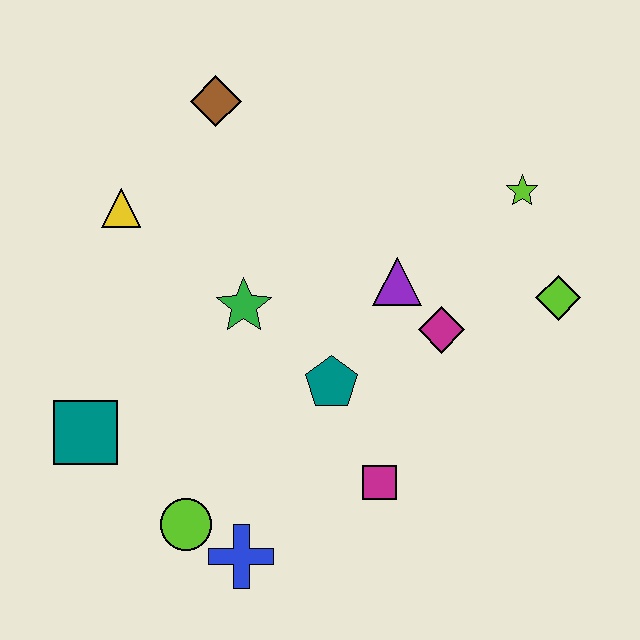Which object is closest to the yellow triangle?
The brown diamond is closest to the yellow triangle.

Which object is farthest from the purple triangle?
The teal square is farthest from the purple triangle.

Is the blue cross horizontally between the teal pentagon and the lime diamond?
No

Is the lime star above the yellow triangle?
Yes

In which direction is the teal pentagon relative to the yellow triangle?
The teal pentagon is to the right of the yellow triangle.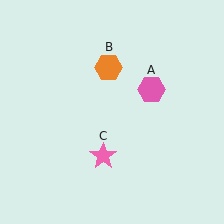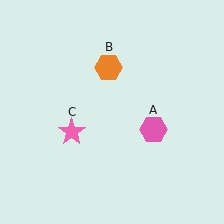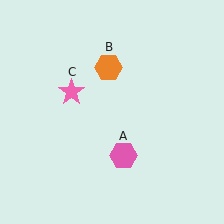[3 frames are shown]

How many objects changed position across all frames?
2 objects changed position: pink hexagon (object A), pink star (object C).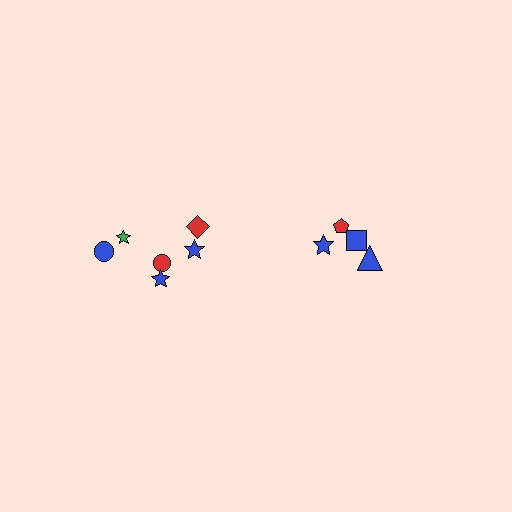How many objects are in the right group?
There are 4 objects.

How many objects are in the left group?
There are 6 objects.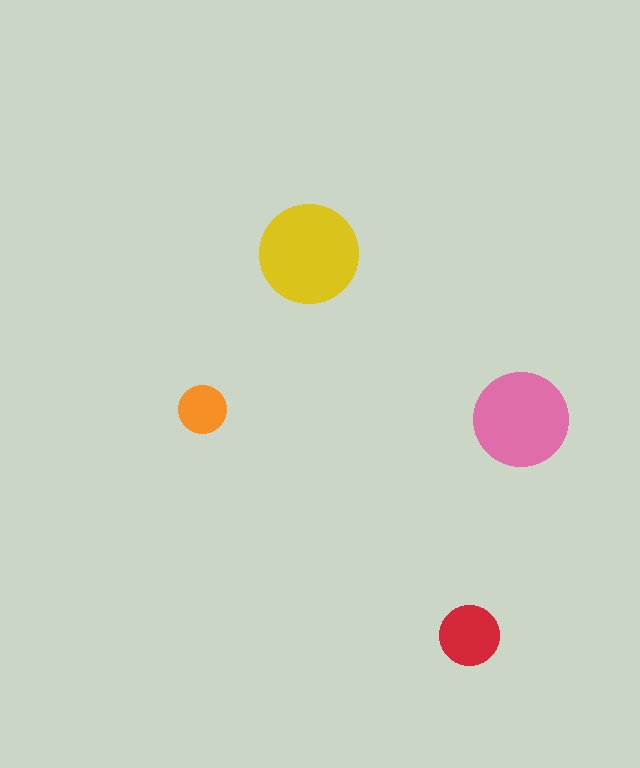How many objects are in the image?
There are 4 objects in the image.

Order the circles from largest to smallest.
the yellow one, the pink one, the red one, the orange one.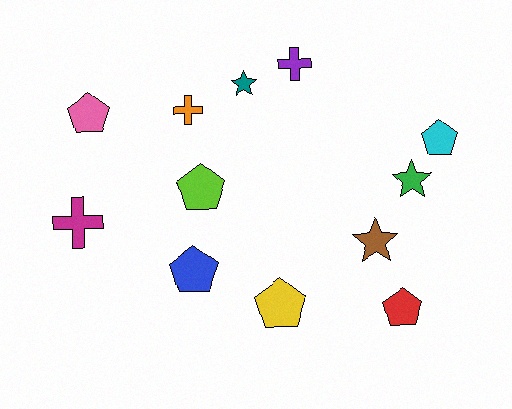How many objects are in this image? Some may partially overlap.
There are 12 objects.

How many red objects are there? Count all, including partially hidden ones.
There is 1 red object.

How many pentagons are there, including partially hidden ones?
There are 6 pentagons.